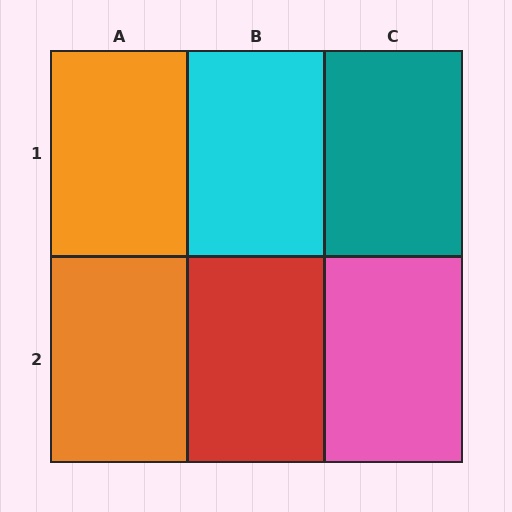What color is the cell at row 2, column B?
Red.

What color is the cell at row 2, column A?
Orange.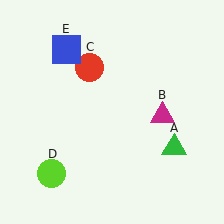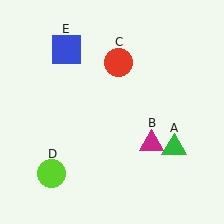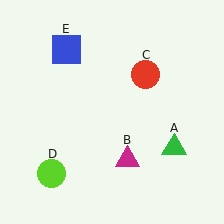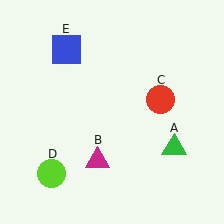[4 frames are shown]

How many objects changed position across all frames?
2 objects changed position: magenta triangle (object B), red circle (object C).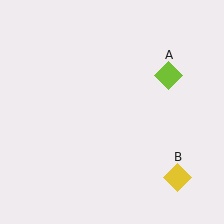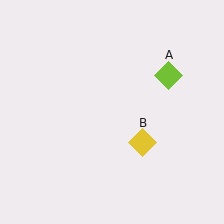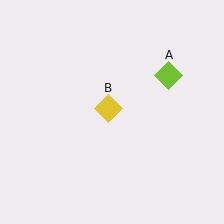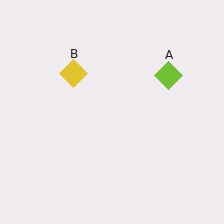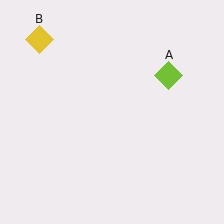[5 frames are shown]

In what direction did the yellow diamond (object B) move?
The yellow diamond (object B) moved up and to the left.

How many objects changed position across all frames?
1 object changed position: yellow diamond (object B).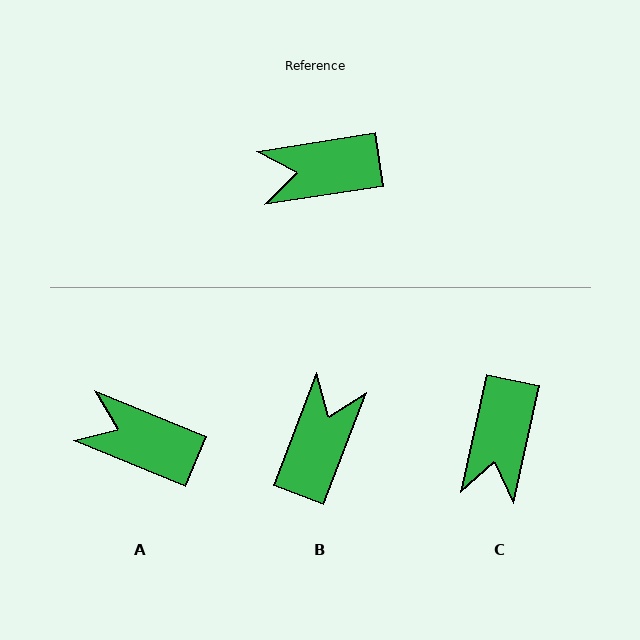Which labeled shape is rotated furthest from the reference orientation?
B, about 120 degrees away.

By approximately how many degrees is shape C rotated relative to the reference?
Approximately 69 degrees counter-clockwise.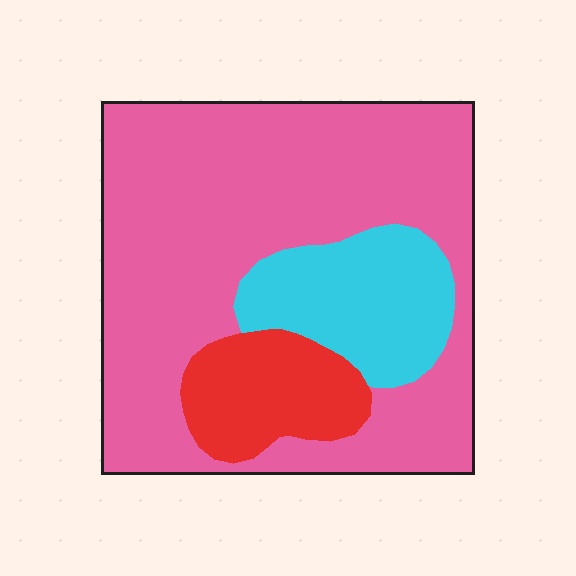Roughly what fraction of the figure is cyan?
Cyan covers around 15% of the figure.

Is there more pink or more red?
Pink.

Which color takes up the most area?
Pink, at roughly 70%.